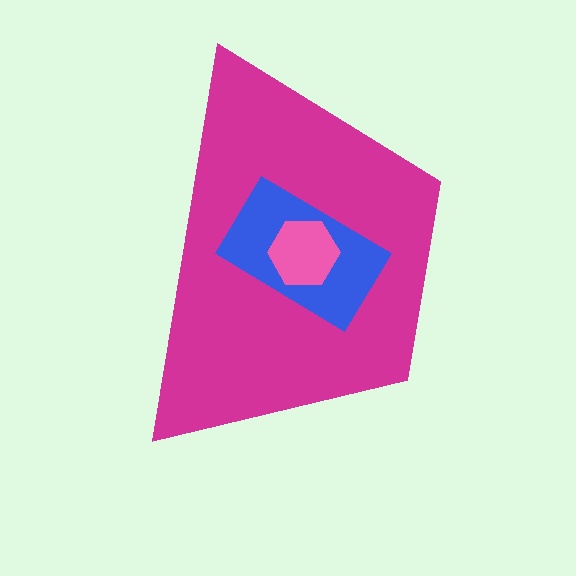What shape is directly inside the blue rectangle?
The pink hexagon.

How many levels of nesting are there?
3.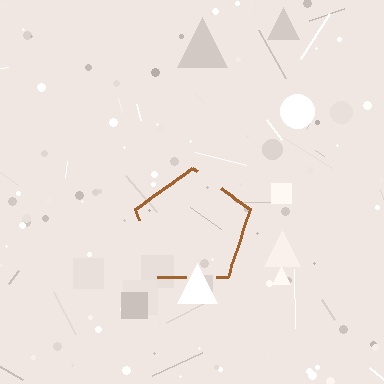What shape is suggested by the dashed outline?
The dashed outline suggests a pentagon.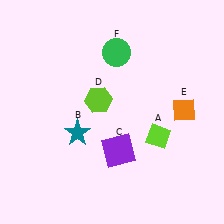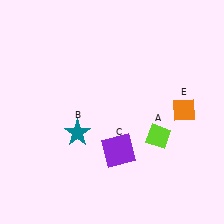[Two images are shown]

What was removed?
The lime hexagon (D), the green circle (F) were removed in Image 2.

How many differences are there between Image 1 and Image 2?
There are 2 differences between the two images.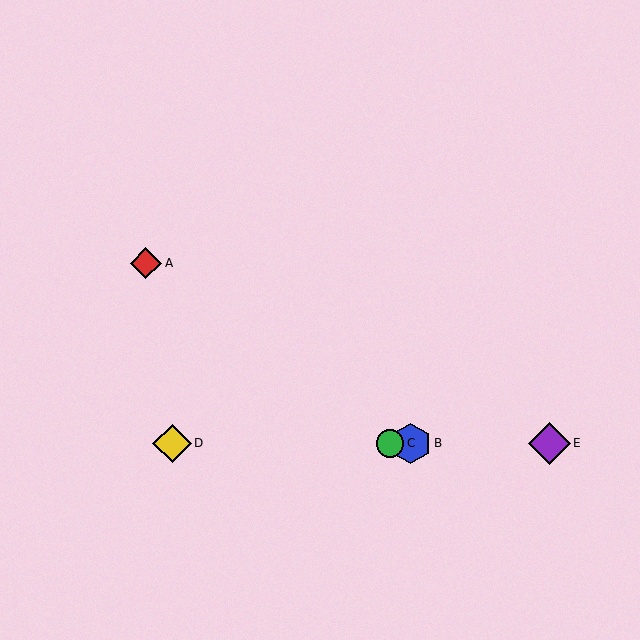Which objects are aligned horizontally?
Objects B, C, D, E are aligned horizontally.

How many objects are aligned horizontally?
4 objects (B, C, D, E) are aligned horizontally.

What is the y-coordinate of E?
Object E is at y≈443.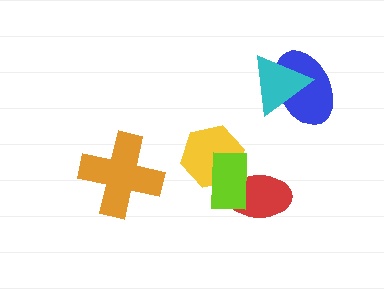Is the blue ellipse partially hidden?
Yes, it is partially covered by another shape.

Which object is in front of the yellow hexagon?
The lime rectangle is in front of the yellow hexagon.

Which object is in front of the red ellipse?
The lime rectangle is in front of the red ellipse.